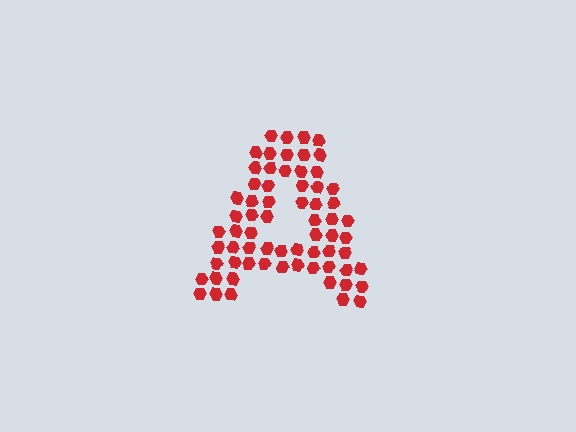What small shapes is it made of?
It is made of small hexagons.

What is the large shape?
The large shape is the letter A.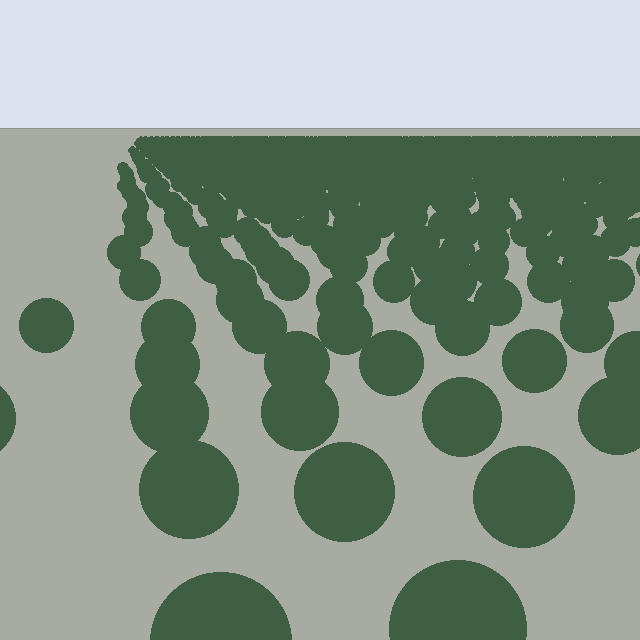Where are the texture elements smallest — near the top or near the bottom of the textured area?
Near the top.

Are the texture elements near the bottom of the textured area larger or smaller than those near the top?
Larger. Near the bottom, elements are closer to the viewer and appear at a bigger on-screen size.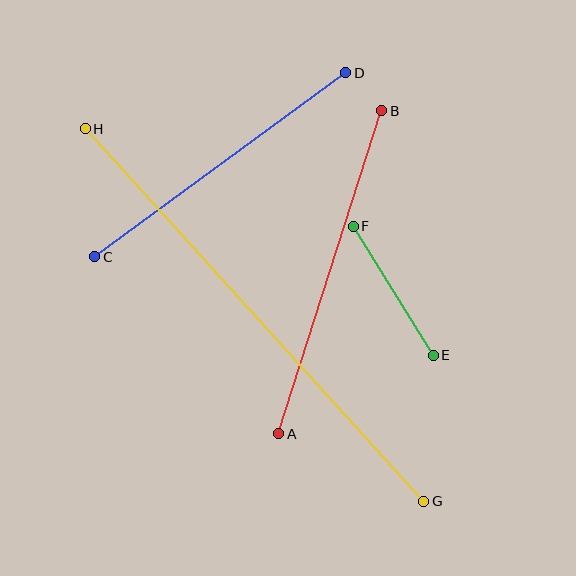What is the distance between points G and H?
The distance is approximately 503 pixels.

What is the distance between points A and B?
The distance is approximately 339 pixels.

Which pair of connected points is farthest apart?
Points G and H are farthest apart.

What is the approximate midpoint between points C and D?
The midpoint is at approximately (220, 165) pixels.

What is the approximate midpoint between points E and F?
The midpoint is at approximately (393, 291) pixels.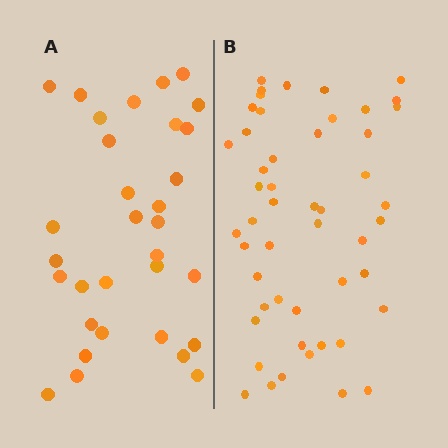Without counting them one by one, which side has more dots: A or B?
Region B (the right region) has more dots.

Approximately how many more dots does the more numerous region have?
Region B has approximately 20 more dots than region A.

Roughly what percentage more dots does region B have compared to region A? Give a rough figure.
About 55% more.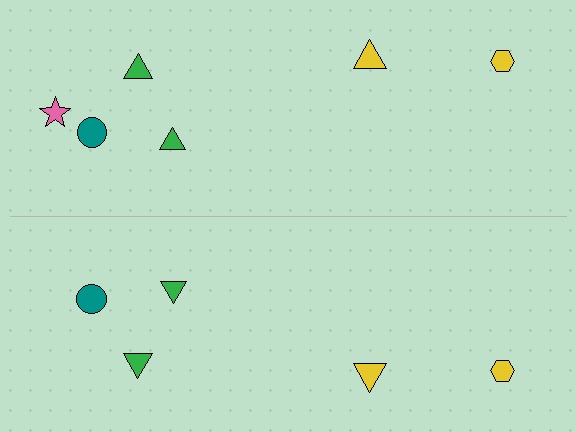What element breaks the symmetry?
A pink star is missing from the bottom side.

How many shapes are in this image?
There are 11 shapes in this image.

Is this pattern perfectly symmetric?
No, the pattern is not perfectly symmetric. A pink star is missing from the bottom side.